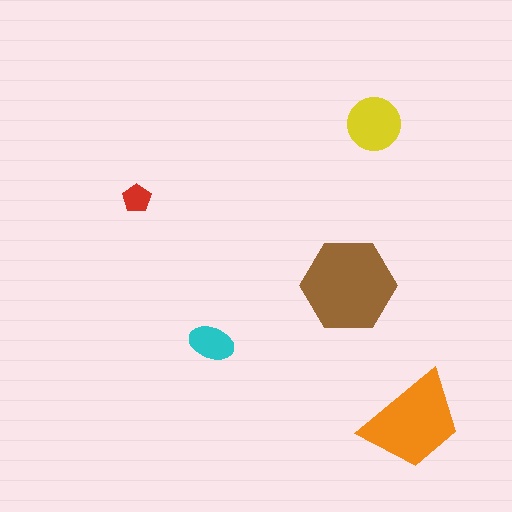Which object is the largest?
The brown hexagon.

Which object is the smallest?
The red pentagon.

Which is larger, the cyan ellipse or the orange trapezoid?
The orange trapezoid.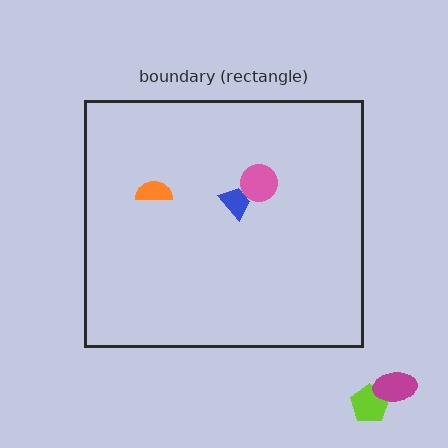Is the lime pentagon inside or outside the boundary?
Outside.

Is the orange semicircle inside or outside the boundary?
Inside.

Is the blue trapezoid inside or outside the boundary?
Inside.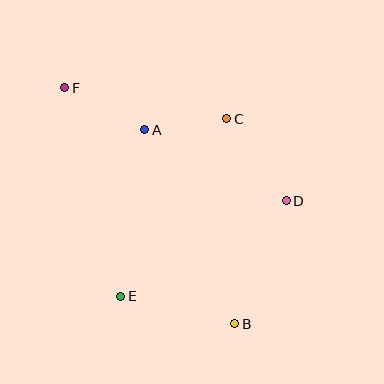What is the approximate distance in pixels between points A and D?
The distance between A and D is approximately 159 pixels.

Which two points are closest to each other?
Points A and C are closest to each other.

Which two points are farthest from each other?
Points B and F are farthest from each other.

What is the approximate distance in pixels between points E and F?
The distance between E and F is approximately 216 pixels.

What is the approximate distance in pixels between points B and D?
The distance between B and D is approximately 133 pixels.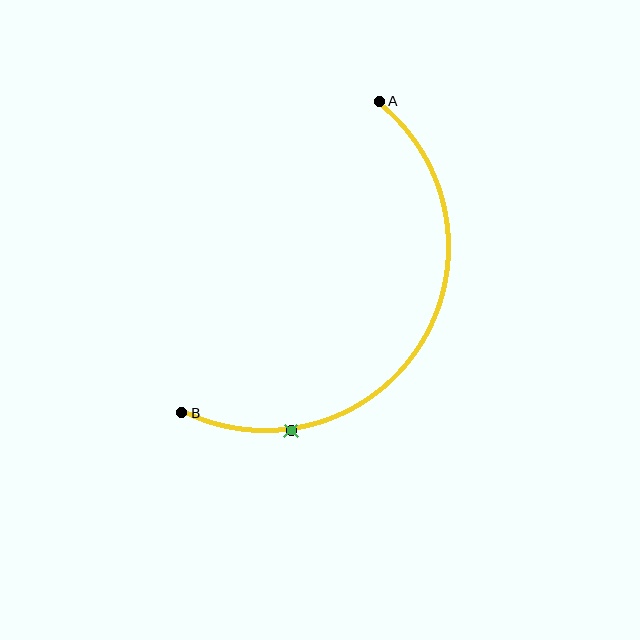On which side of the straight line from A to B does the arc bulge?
The arc bulges to the right of the straight line connecting A and B.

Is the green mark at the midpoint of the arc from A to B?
No. The green mark lies on the arc but is closer to endpoint B. The arc midpoint would be at the point on the curve equidistant along the arc from both A and B.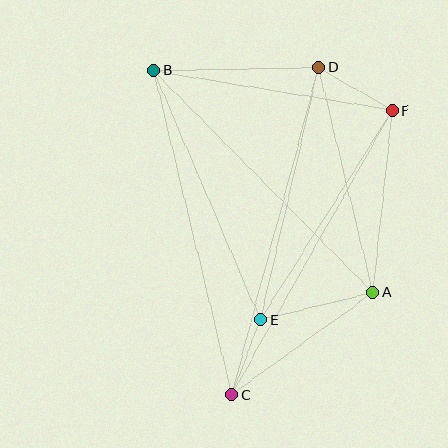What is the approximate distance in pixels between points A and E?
The distance between A and E is approximately 116 pixels.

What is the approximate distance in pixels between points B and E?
The distance between B and E is approximately 271 pixels.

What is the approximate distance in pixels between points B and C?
The distance between B and C is approximately 333 pixels.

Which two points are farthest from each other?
Points C and D are farthest from each other.